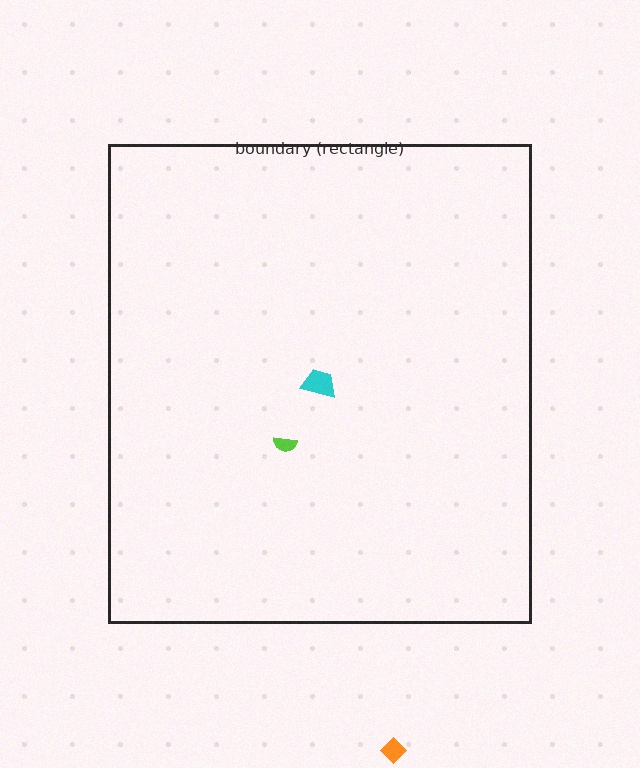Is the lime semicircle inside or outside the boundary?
Inside.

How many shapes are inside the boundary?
2 inside, 1 outside.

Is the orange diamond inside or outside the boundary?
Outside.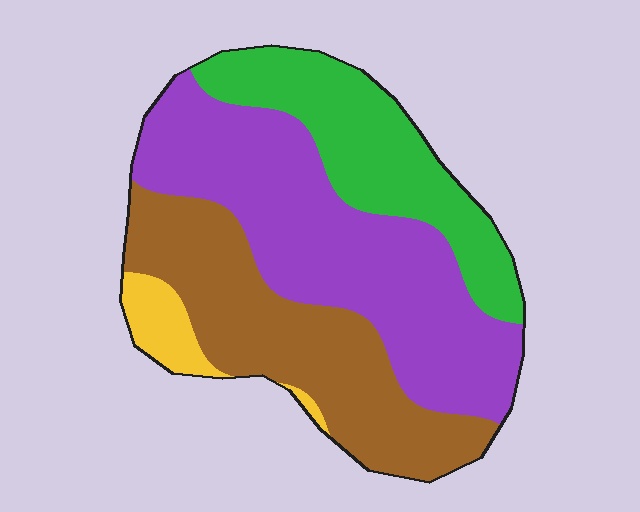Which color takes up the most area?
Purple, at roughly 40%.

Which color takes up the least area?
Yellow, at roughly 5%.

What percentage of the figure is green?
Green takes up about one quarter (1/4) of the figure.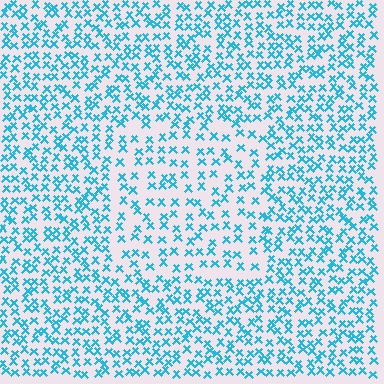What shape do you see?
I see a rectangle.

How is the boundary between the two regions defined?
The boundary is defined by a change in element density (approximately 1.6x ratio). All elements are the same color, size, and shape.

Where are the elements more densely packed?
The elements are more densely packed outside the rectangle boundary.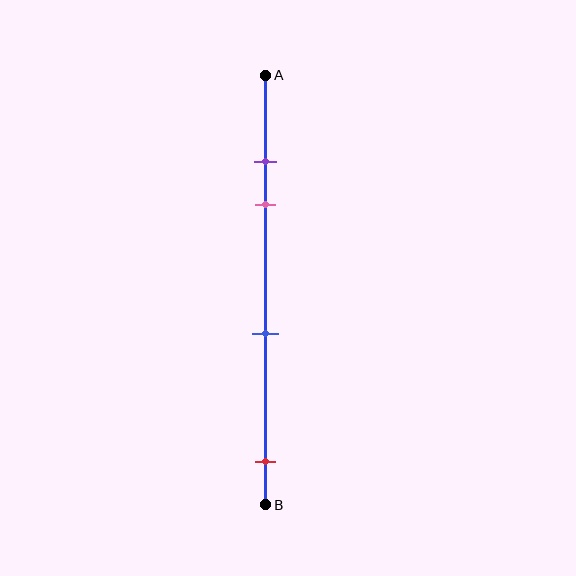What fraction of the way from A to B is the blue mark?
The blue mark is approximately 60% (0.6) of the way from A to B.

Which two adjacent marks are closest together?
The purple and pink marks are the closest adjacent pair.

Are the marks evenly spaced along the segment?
No, the marks are not evenly spaced.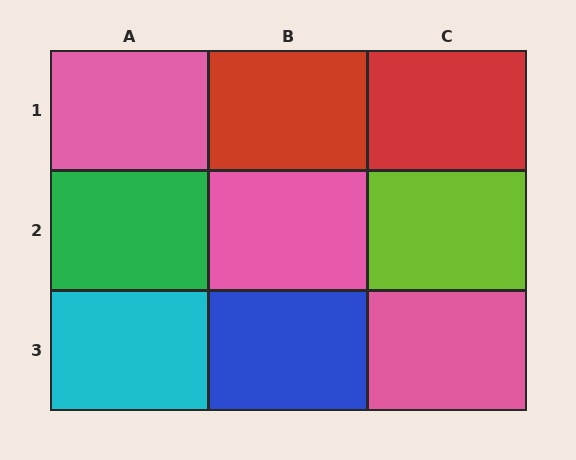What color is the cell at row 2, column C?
Lime.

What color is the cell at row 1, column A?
Pink.